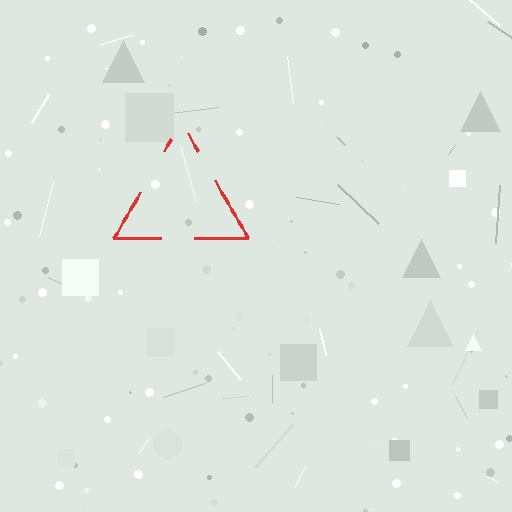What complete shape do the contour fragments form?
The contour fragments form a triangle.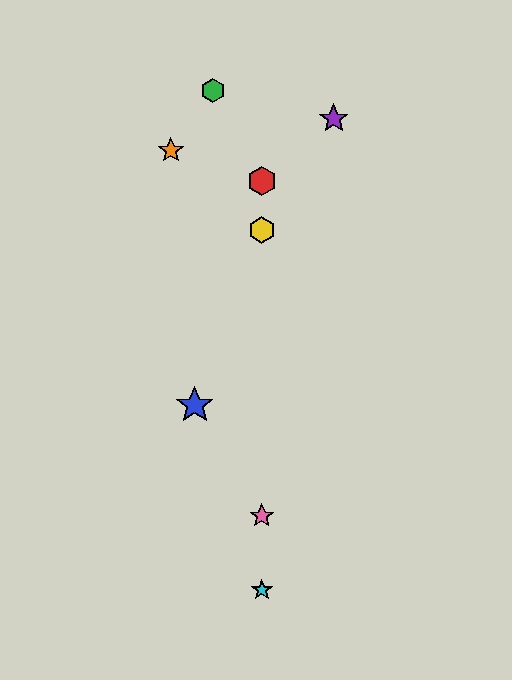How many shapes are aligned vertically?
4 shapes (the red hexagon, the yellow hexagon, the cyan star, the pink star) are aligned vertically.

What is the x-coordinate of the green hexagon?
The green hexagon is at x≈213.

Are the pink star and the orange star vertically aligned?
No, the pink star is at x≈262 and the orange star is at x≈171.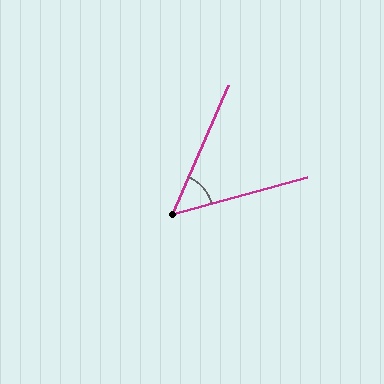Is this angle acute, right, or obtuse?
It is acute.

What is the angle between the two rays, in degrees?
Approximately 51 degrees.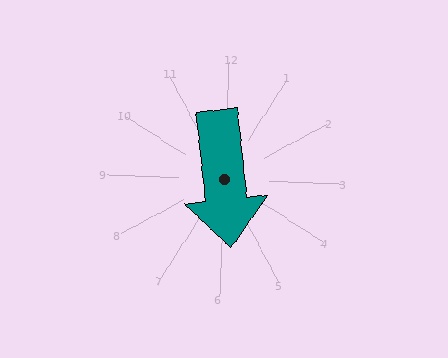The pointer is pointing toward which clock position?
Roughly 6 o'clock.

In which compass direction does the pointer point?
South.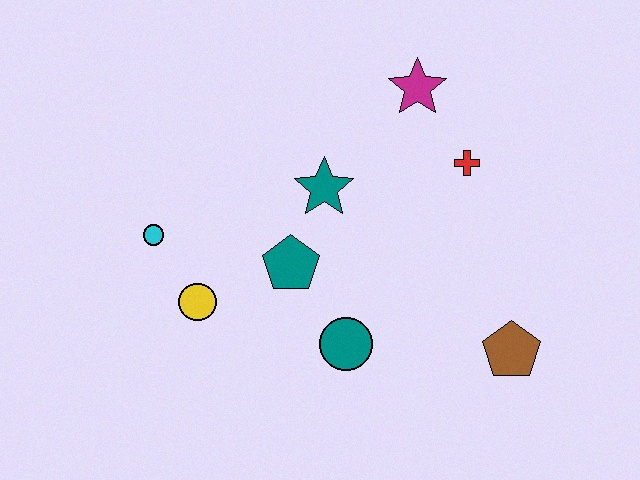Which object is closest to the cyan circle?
The yellow circle is closest to the cyan circle.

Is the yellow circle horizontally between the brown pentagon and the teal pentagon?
No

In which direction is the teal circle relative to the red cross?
The teal circle is below the red cross.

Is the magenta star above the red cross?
Yes